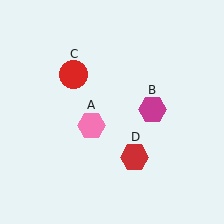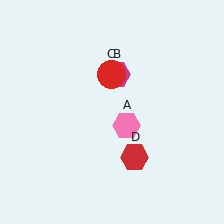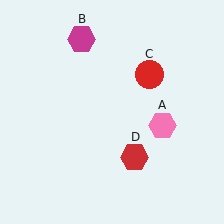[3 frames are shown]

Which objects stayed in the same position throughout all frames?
Red hexagon (object D) remained stationary.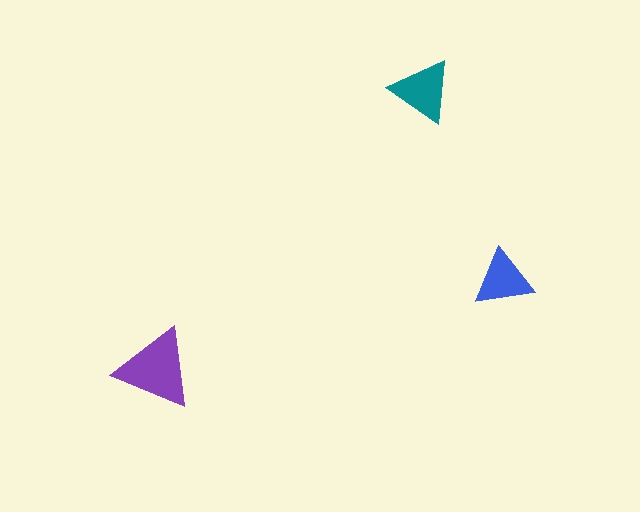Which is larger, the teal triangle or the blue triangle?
The teal one.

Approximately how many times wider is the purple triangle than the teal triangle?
About 1.5 times wider.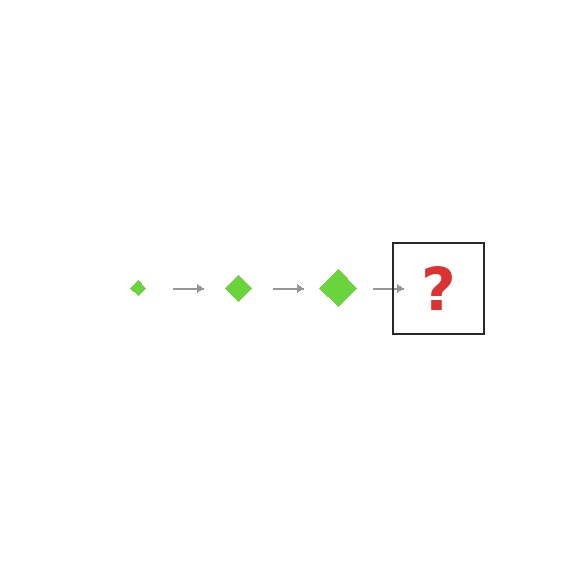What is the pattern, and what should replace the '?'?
The pattern is that the diamond gets progressively larger each step. The '?' should be a lime diamond, larger than the previous one.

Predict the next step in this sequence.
The next step is a lime diamond, larger than the previous one.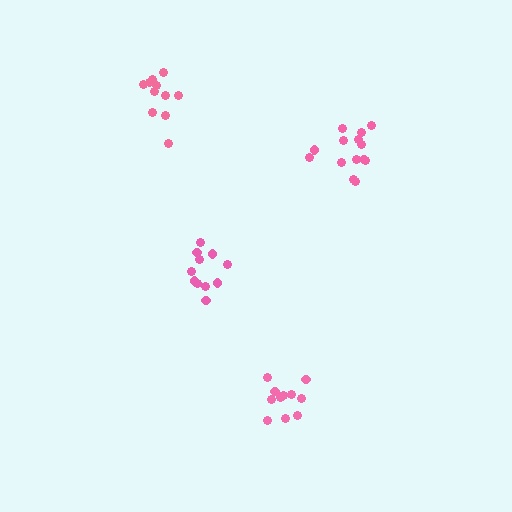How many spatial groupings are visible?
There are 4 spatial groupings.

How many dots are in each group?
Group 1: 11 dots, Group 2: 11 dots, Group 3: 14 dots, Group 4: 11 dots (47 total).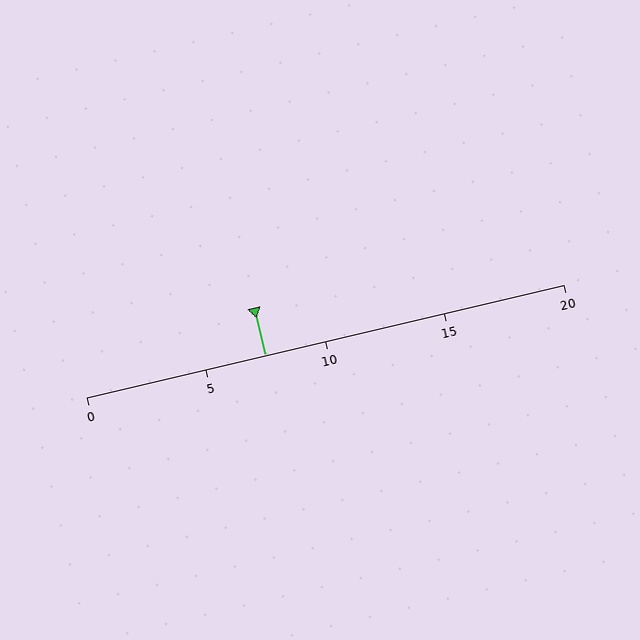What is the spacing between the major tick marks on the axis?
The major ticks are spaced 5 apart.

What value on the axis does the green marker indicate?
The marker indicates approximately 7.5.